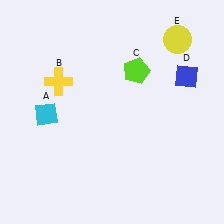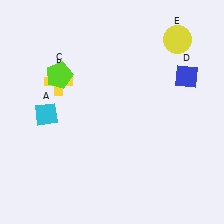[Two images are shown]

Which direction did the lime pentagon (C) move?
The lime pentagon (C) moved left.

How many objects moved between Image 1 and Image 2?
1 object moved between the two images.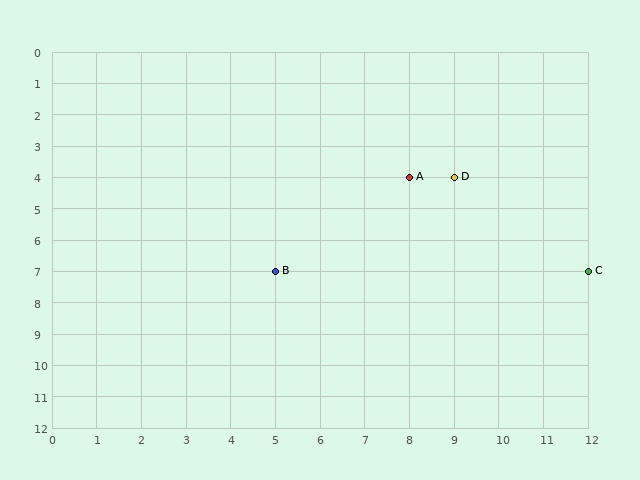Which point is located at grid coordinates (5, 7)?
Point B is at (5, 7).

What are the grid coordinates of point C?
Point C is at grid coordinates (12, 7).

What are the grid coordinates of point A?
Point A is at grid coordinates (8, 4).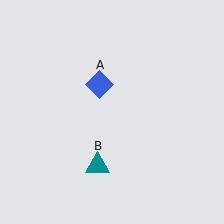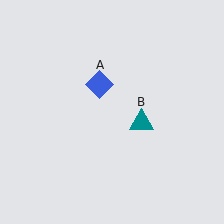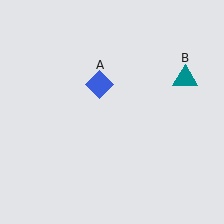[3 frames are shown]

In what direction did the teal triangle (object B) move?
The teal triangle (object B) moved up and to the right.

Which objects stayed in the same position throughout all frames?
Blue diamond (object A) remained stationary.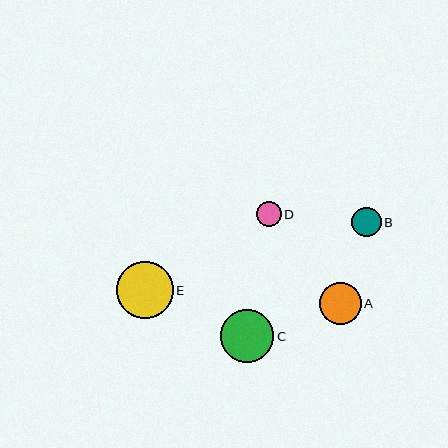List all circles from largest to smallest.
From largest to smallest: E, C, A, B, D.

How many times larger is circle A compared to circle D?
Circle A is approximately 1.7 times the size of circle D.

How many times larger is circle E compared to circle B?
Circle E is approximately 1.9 times the size of circle B.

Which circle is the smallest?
Circle D is the smallest with a size of approximately 25 pixels.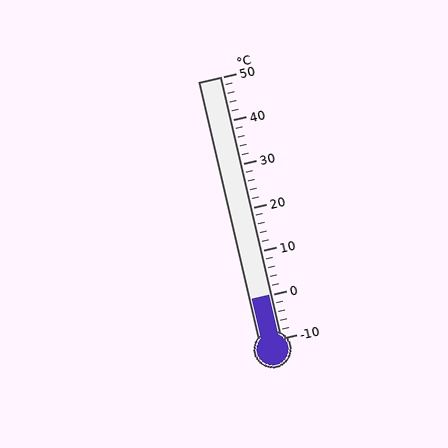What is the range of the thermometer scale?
The thermometer scale ranges from -10°C to 50°C.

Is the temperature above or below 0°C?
The temperature is at 0°C.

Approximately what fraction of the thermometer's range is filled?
The thermometer is filled to approximately 15% of its range.